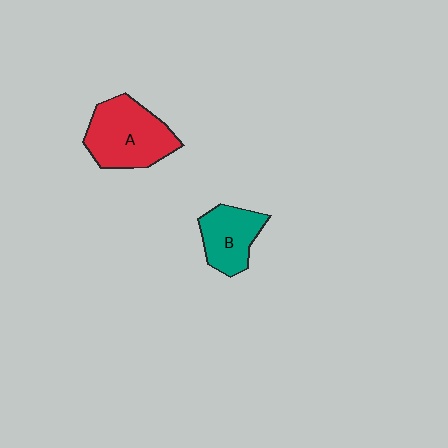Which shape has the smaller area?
Shape B (teal).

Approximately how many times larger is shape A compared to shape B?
Approximately 1.5 times.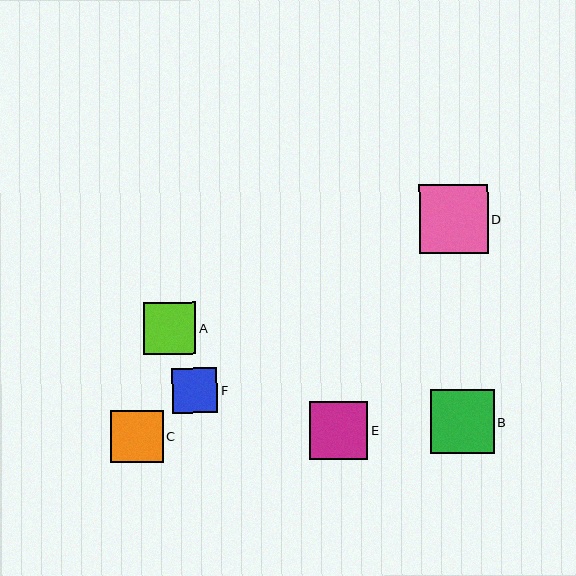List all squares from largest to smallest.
From largest to smallest: D, B, E, C, A, F.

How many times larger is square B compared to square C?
Square B is approximately 1.2 times the size of square C.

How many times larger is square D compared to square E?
Square D is approximately 1.2 times the size of square E.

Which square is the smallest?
Square F is the smallest with a size of approximately 45 pixels.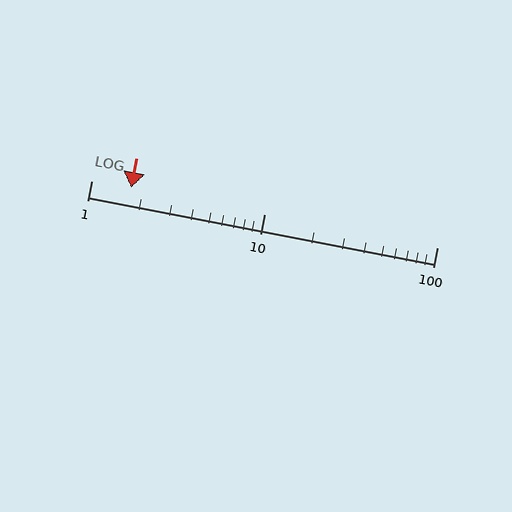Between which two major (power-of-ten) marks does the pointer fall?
The pointer is between 1 and 10.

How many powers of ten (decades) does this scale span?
The scale spans 2 decades, from 1 to 100.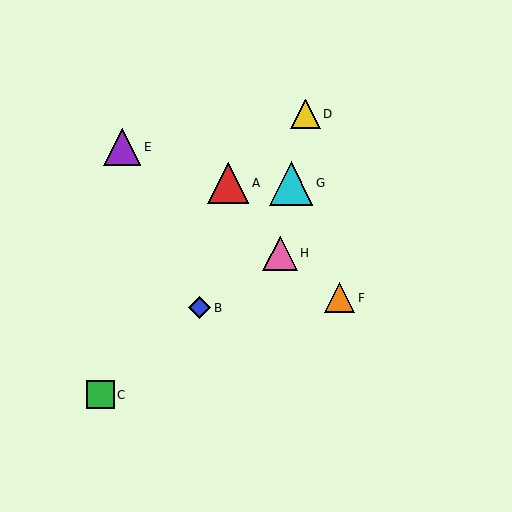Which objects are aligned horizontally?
Objects A, G are aligned horizontally.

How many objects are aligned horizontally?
2 objects (A, G) are aligned horizontally.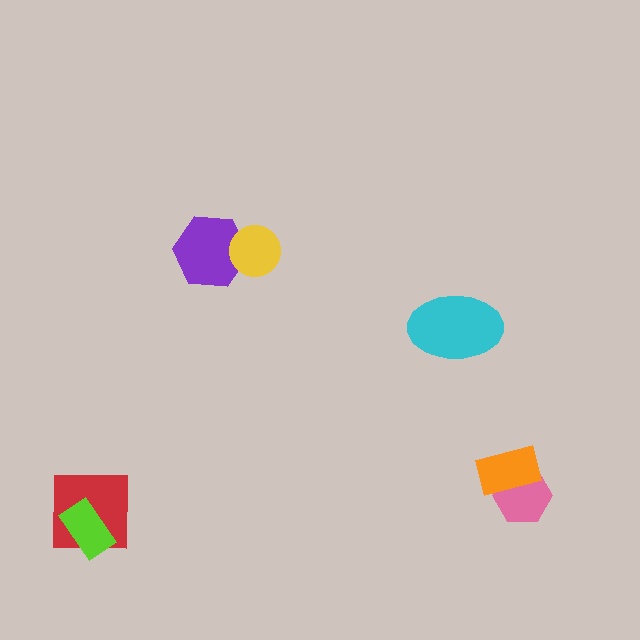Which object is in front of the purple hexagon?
The yellow circle is in front of the purple hexagon.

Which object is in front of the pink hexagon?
The orange rectangle is in front of the pink hexagon.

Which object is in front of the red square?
The lime rectangle is in front of the red square.